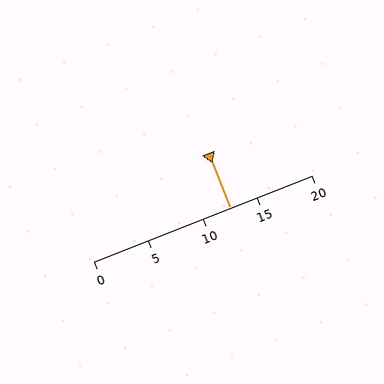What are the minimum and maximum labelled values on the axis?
The axis runs from 0 to 20.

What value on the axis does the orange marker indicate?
The marker indicates approximately 12.5.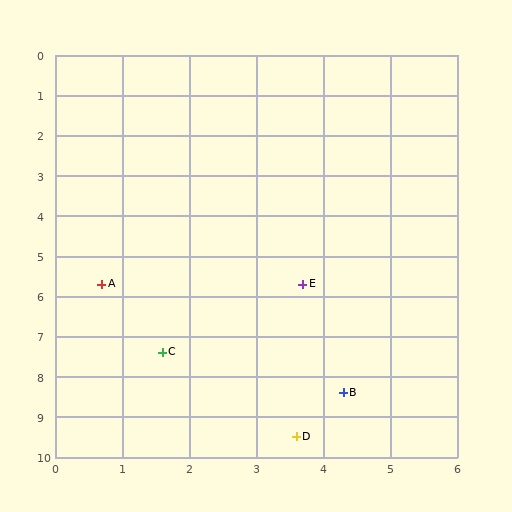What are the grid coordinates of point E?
Point E is at approximately (3.7, 5.7).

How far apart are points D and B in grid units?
Points D and B are about 1.3 grid units apart.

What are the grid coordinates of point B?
Point B is at approximately (4.3, 8.4).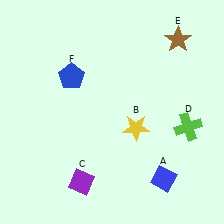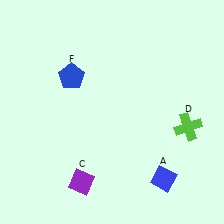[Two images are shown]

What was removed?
The brown star (E), the yellow star (B) were removed in Image 2.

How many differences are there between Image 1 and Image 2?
There are 2 differences between the two images.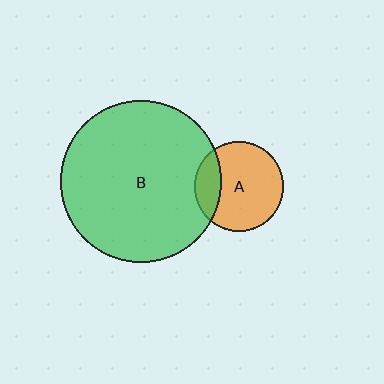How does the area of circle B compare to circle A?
Approximately 3.3 times.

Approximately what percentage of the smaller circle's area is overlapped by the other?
Approximately 20%.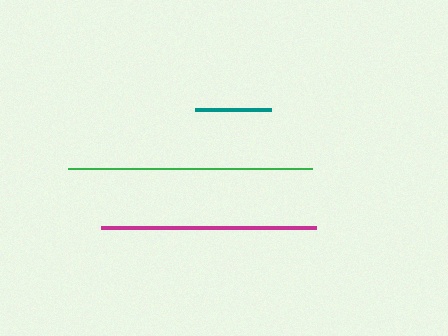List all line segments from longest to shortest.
From longest to shortest: green, magenta, teal.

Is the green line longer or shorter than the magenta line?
The green line is longer than the magenta line.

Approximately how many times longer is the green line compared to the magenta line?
The green line is approximately 1.1 times the length of the magenta line.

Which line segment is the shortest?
The teal line is the shortest at approximately 76 pixels.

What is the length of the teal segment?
The teal segment is approximately 76 pixels long.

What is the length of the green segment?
The green segment is approximately 243 pixels long.